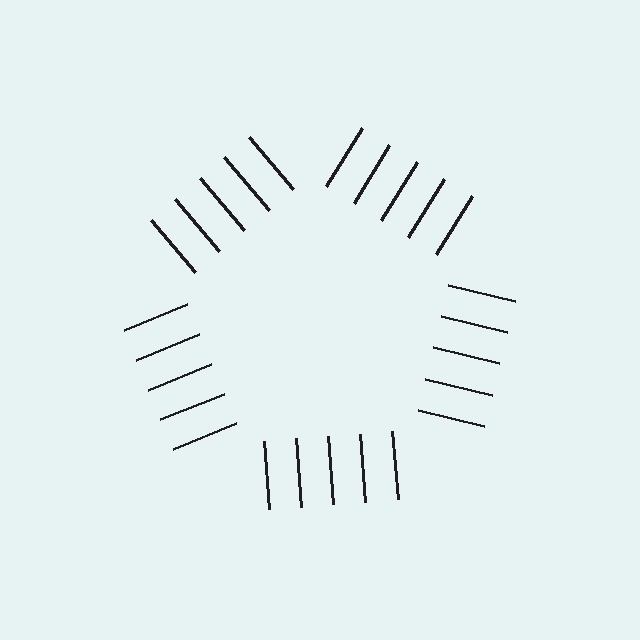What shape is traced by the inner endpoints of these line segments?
An illusory pentagon — the line segments terminate on its edges but no continuous stroke is drawn.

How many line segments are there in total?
25 — 5 along each of the 5 edges.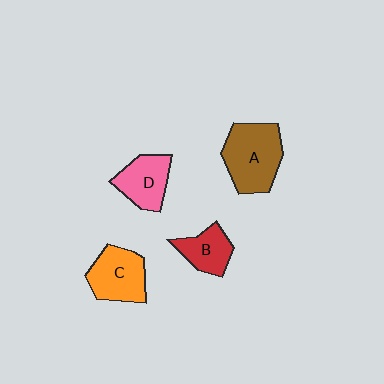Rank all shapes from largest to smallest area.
From largest to smallest: A (brown), C (orange), D (pink), B (red).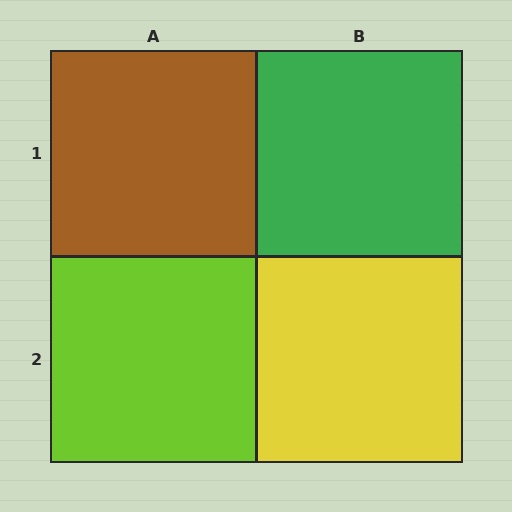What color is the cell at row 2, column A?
Lime.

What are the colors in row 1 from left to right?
Brown, green.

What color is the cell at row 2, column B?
Yellow.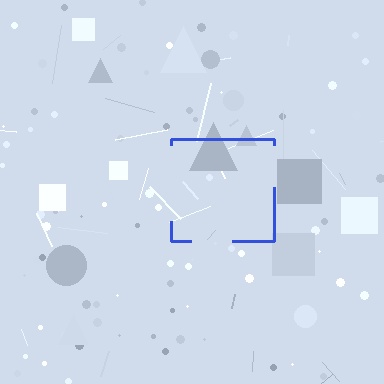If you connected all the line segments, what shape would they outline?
They would outline a square.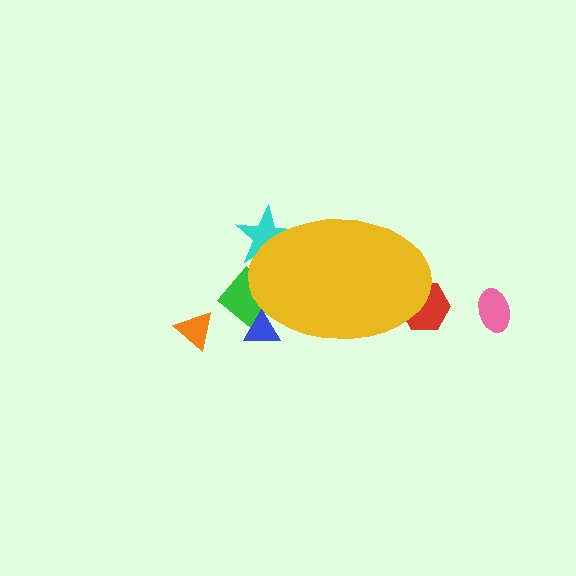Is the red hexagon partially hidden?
Yes, the red hexagon is partially hidden behind the yellow ellipse.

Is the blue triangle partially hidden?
Yes, the blue triangle is partially hidden behind the yellow ellipse.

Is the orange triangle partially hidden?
No, the orange triangle is fully visible.